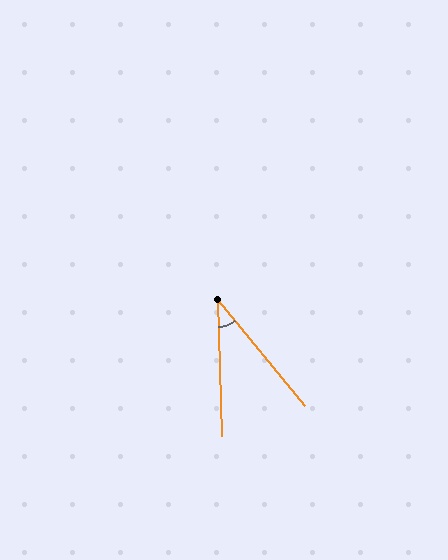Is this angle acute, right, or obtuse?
It is acute.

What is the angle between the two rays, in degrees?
Approximately 38 degrees.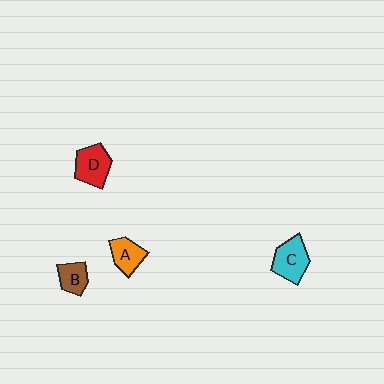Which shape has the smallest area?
Shape B (brown).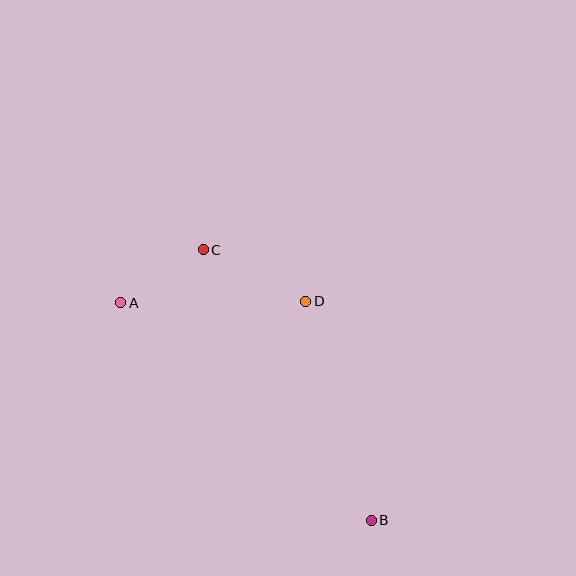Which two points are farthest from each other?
Points A and B are farthest from each other.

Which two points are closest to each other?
Points A and C are closest to each other.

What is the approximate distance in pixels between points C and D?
The distance between C and D is approximately 115 pixels.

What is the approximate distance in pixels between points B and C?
The distance between B and C is approximately 318 pixels.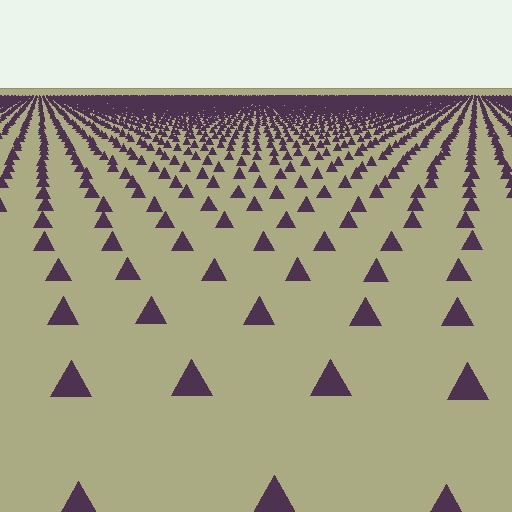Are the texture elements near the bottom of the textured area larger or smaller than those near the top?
Larger. Near the bottom, elements are closer to the viewer and appear at a bigger on-screen size.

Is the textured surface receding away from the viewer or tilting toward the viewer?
The surface is receding away from the viewer. Texture elements get smaller and denser toward the top.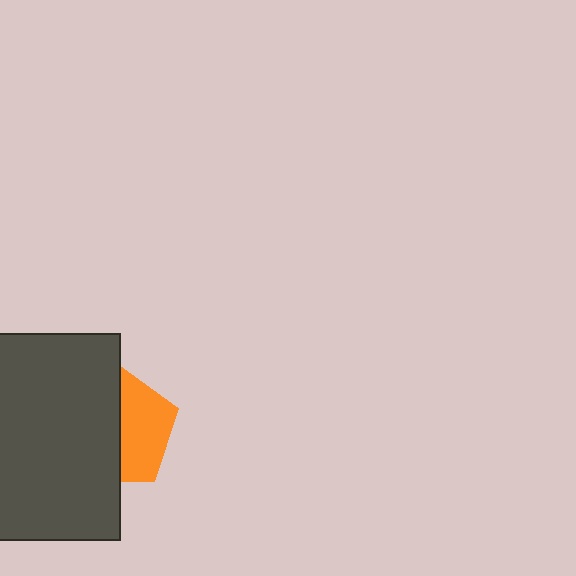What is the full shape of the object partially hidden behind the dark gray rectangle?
The partially hidden object is an orange pentagon.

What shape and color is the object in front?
The object in front is a dark gray rectangle.